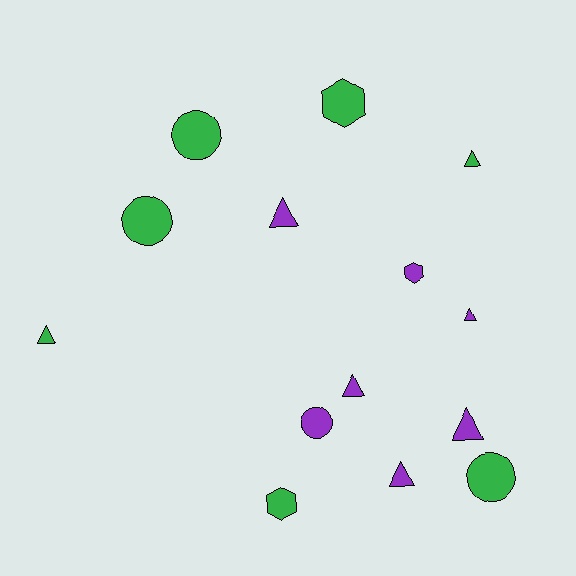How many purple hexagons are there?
There is 1 purple hexagon.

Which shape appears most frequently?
Triangle, with 7 objects.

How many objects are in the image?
There are 14 objects.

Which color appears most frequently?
Green, with 7 objects.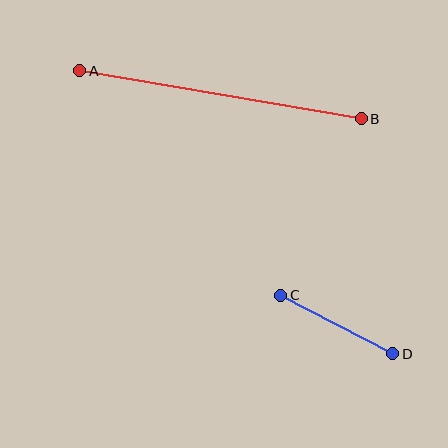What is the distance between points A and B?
The distance is approximately 285 pixels.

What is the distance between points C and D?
The distance is approximately 126 pixels.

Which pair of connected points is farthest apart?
Points A and B are farthest apart.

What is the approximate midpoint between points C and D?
The midpoint is at approximately (337, 324) pixels.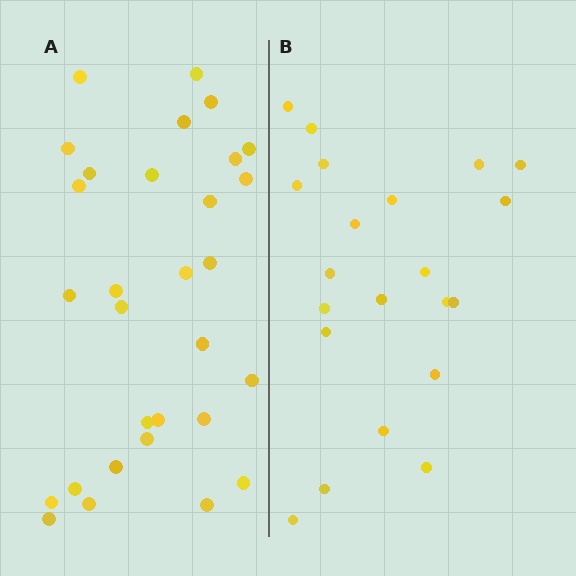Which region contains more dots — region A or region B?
Region A (the left region) has more dots.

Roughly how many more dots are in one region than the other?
Region A has roughly 8 or so more dots than region B.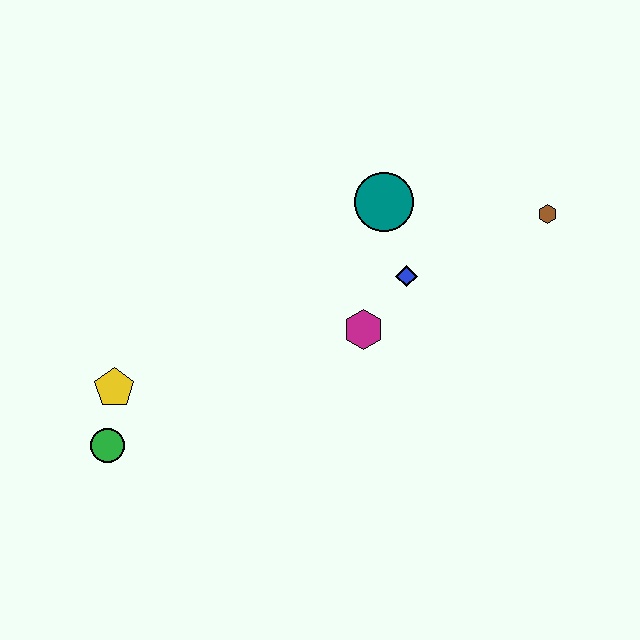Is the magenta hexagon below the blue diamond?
Yes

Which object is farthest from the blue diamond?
The green circle is farthest from the blue diamond.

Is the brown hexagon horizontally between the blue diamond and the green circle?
No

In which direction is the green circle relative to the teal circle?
The green circle is to the left of the teal circle.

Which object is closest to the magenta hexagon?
The blue diamond is closest to the magenta hexagon.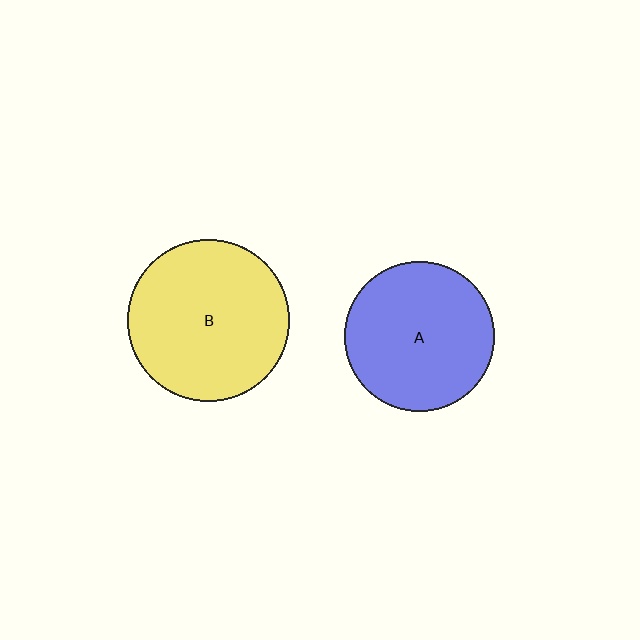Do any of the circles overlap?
No, none of the circles overlap.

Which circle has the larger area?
Circle B (yellow).